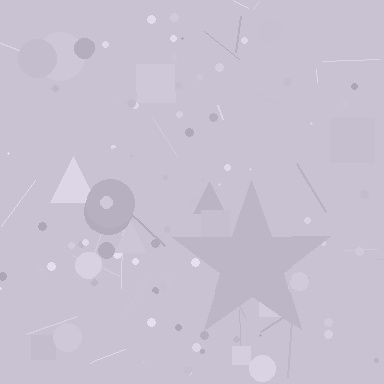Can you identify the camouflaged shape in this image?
The camouflaged shape is a star.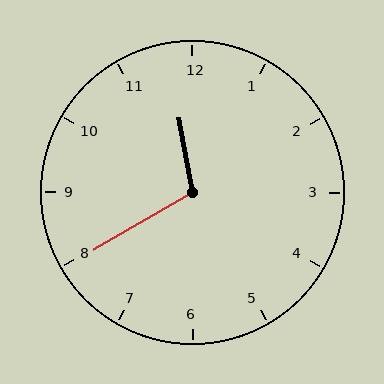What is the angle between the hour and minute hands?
Approximately 110 degrees.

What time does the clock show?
11:40.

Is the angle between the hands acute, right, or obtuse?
It is obtuse.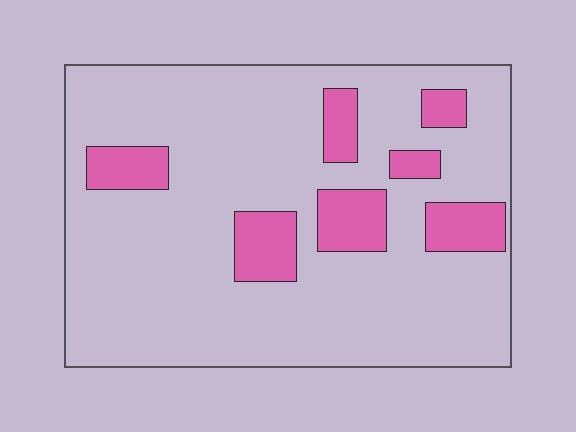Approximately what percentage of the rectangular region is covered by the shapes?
Approximately 15%.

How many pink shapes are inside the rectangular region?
7.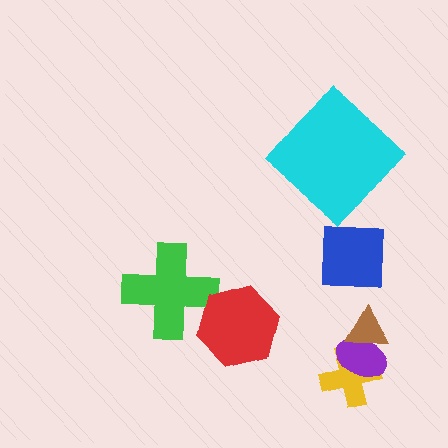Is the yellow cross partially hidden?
Yes, it is partially covered by another shape.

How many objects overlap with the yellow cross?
2 objects overlap with the yellow cross.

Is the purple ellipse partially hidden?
Yes, it is partially covered by another shape.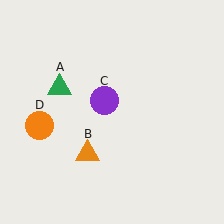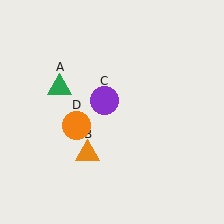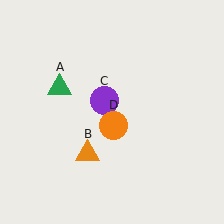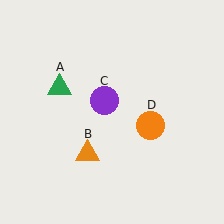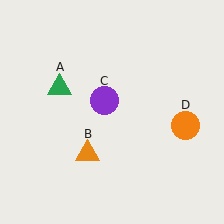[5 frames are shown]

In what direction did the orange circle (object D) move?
The orange circle (object D) moved right.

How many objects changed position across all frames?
1 object changed position: orange circle (object D).